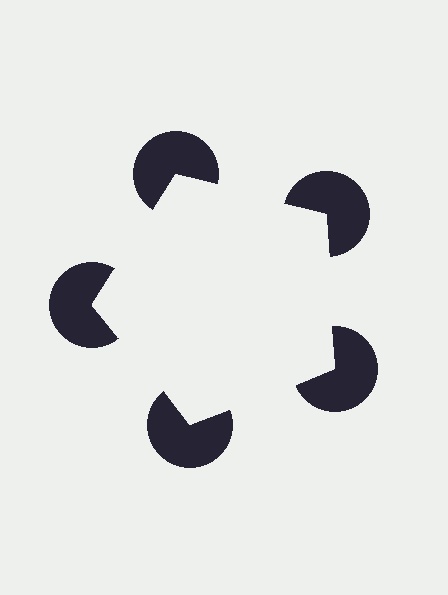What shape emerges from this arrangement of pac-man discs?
An illusory pentagon — its edges are inferred from the aligned wedge cuts in the pac-man discs, not physically drawn.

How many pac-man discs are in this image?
There are 5 — one at each vertex of the illusory pentagon.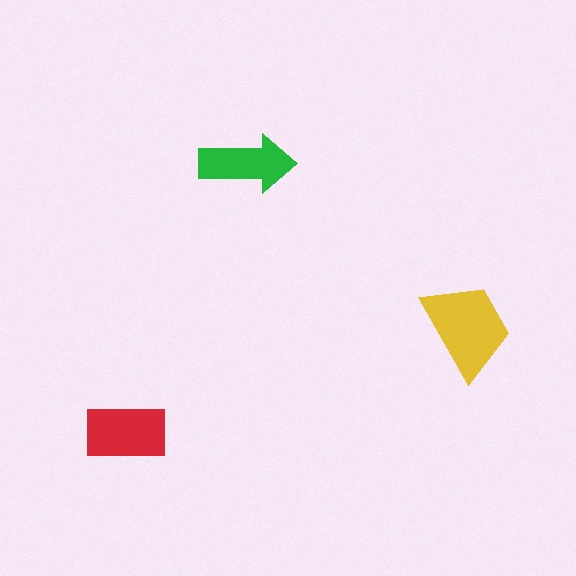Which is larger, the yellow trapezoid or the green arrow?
The yellow trapezoid.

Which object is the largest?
The yellow trapezoid.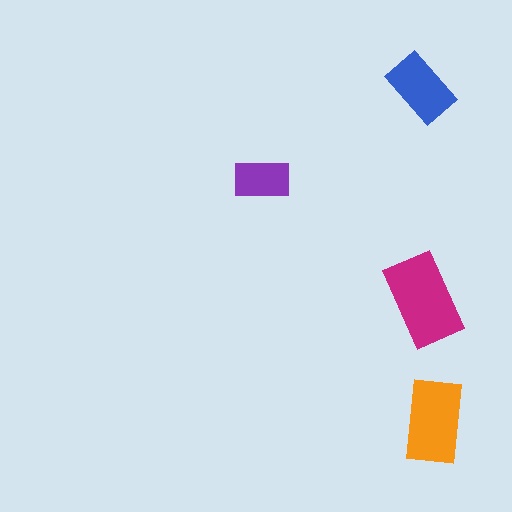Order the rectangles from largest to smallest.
the magenta one, the orange one, the blue one, the purple one.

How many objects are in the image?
There are 4 objects in the image.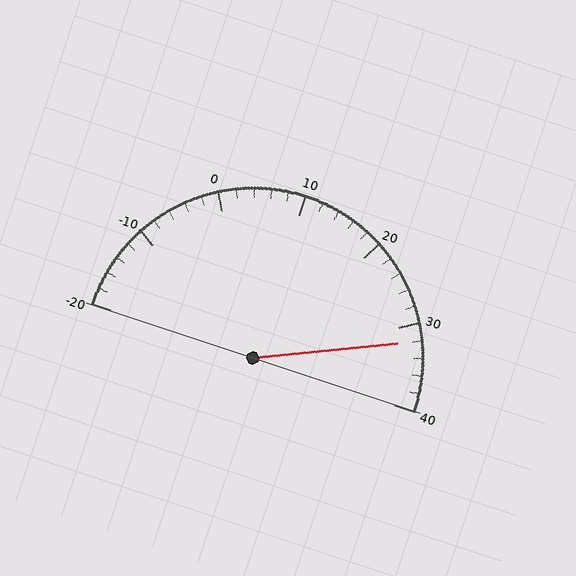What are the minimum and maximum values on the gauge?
The gauge ranges from -20 to 40.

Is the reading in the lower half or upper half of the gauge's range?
The reading is in the upper half of the range (-20 to 40).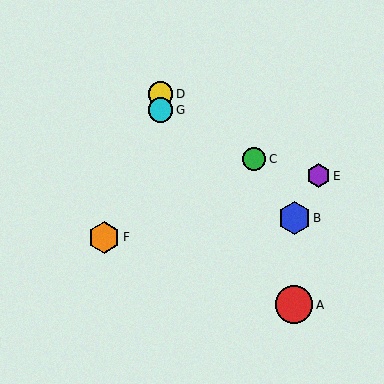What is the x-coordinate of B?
Object B is at x≈294.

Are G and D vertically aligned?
Yes, both are at x≈161.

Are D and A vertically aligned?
No, D is at x≈161 and A is at x≈294.